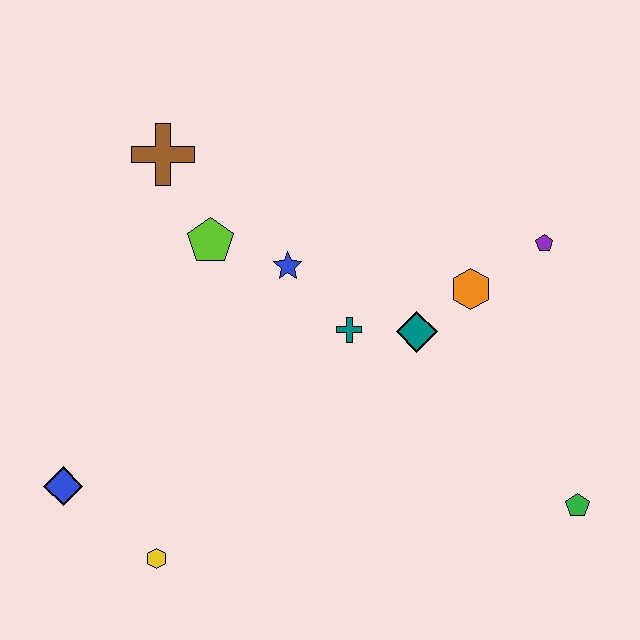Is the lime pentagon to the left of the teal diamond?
Yes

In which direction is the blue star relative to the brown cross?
The blue star is to the right of the brown cross.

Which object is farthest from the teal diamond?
The blue diamond is farthest from the teal diamond.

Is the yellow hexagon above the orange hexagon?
No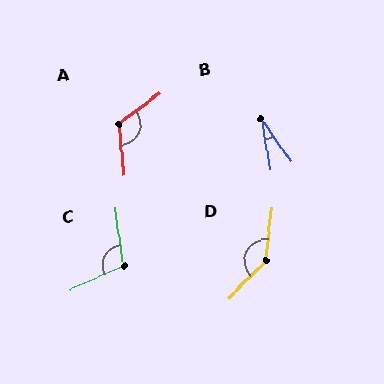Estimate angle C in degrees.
Approximately 106 degrees.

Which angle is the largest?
D, at approximately 141 degrees.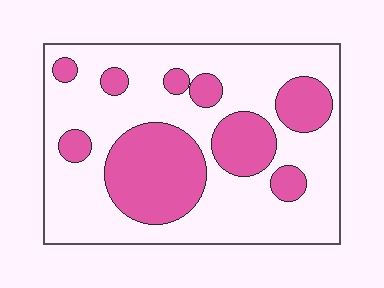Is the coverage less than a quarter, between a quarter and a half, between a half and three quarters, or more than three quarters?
Between a quarter and a half.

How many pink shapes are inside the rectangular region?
9.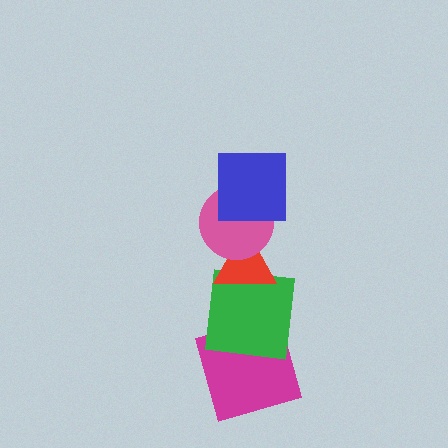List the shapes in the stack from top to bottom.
From top to bottom: the blue square, the pink circle, the red triangle, the green square, the magenta square.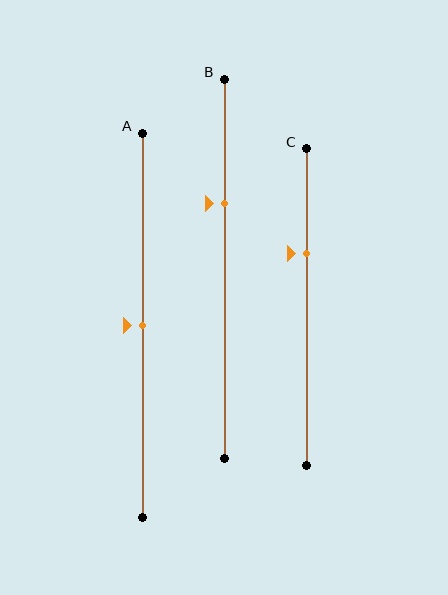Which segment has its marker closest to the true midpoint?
Segment A has its marker closest to the true midpoint.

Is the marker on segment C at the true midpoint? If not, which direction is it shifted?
No, the marker on segment C is shifted upward by about 17% of the segment length.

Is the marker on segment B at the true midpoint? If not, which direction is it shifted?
No, the marker on segment B is shifted upward by about 17% of the segment length.